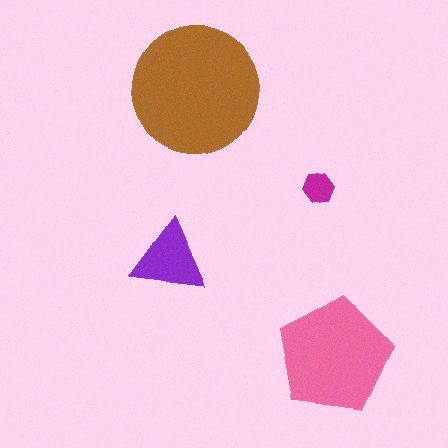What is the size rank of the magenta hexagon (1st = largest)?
4th.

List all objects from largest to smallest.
The brown circle, the pink pentagon, the purple triangle, the magenta hexagon.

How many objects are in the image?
There are 4 objects in the image.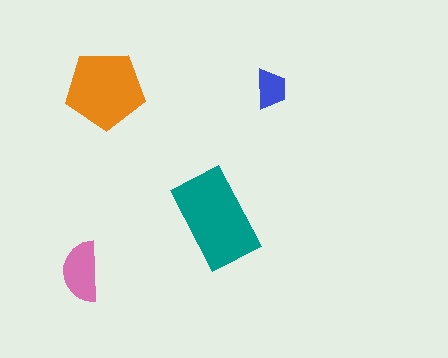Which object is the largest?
The teal rectangle.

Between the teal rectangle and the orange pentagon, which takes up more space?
The teal rectangle.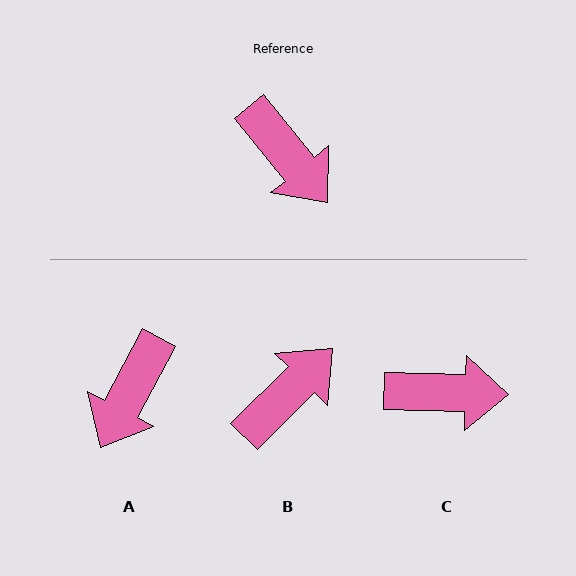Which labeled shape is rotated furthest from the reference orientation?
B, about 96 degrees away.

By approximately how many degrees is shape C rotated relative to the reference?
Approximately 49 degrees counter-clockwise.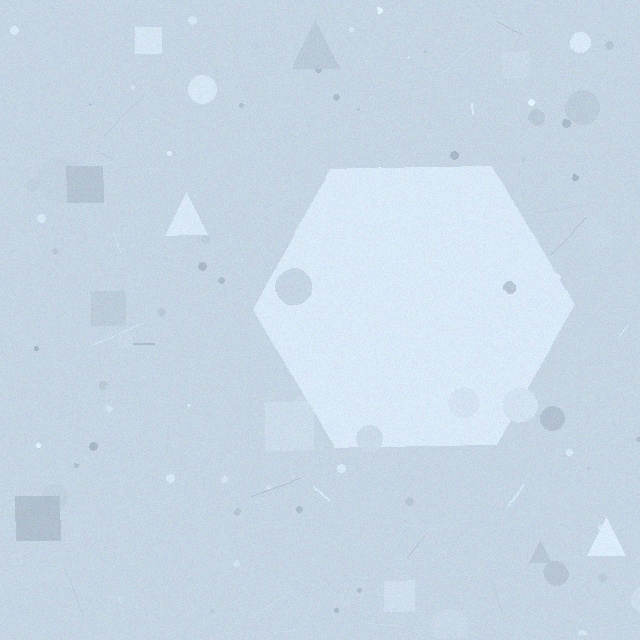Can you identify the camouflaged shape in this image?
The camouflaged shape is a hexagon.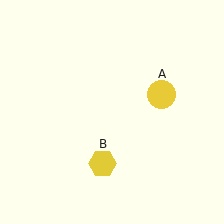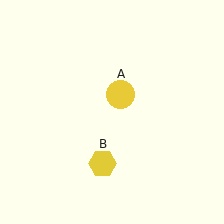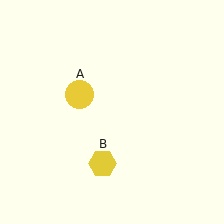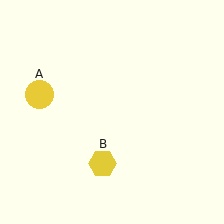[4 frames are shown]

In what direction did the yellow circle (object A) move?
The yellow circle (object A) moved left.